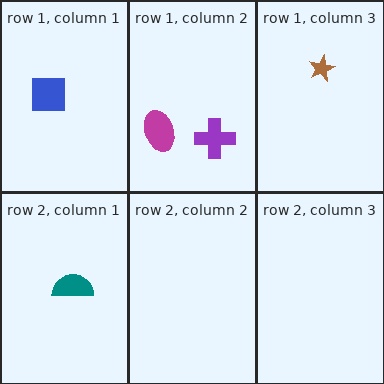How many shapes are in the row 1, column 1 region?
1.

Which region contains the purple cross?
The row 1, column 2 region.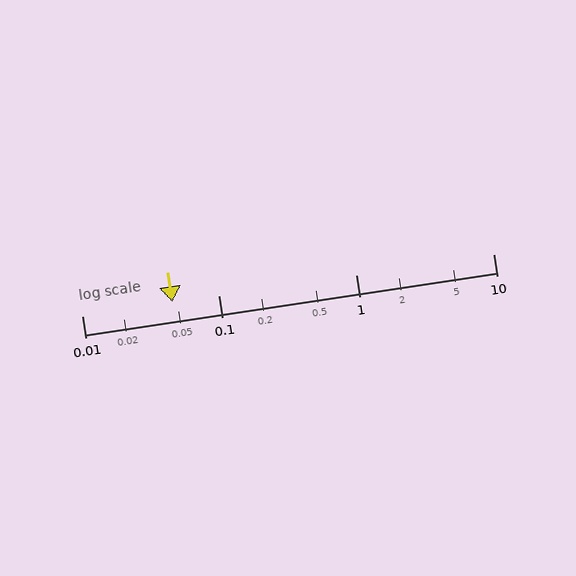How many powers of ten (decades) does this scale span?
The scale spans 3 decades, from 0.01 to 10.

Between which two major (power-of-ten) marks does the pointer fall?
The pointer is between 0.01 and 0.1.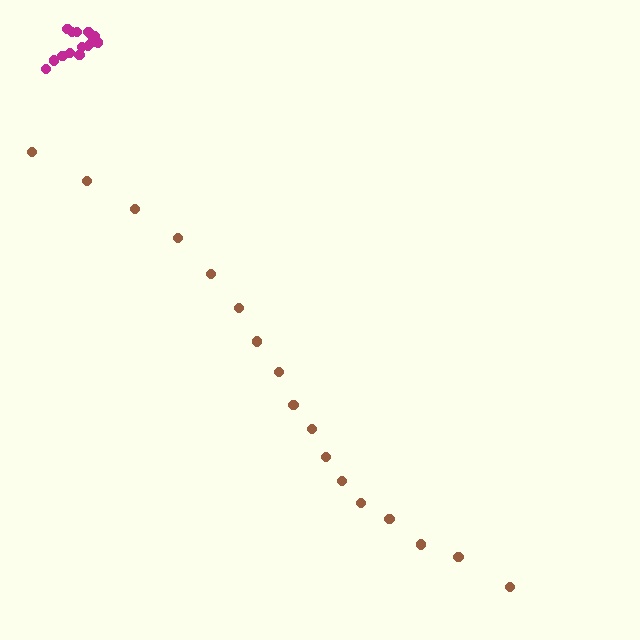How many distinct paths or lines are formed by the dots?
There are 2 distinct paths.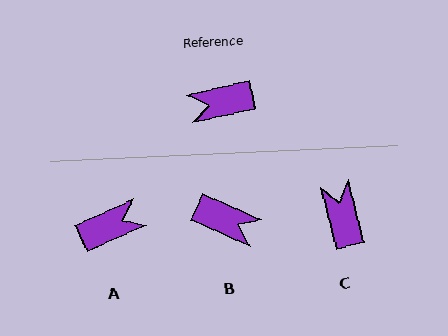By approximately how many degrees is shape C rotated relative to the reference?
Approximately 89 degrees clockwise.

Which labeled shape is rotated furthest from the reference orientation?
A, about 169 degrees away.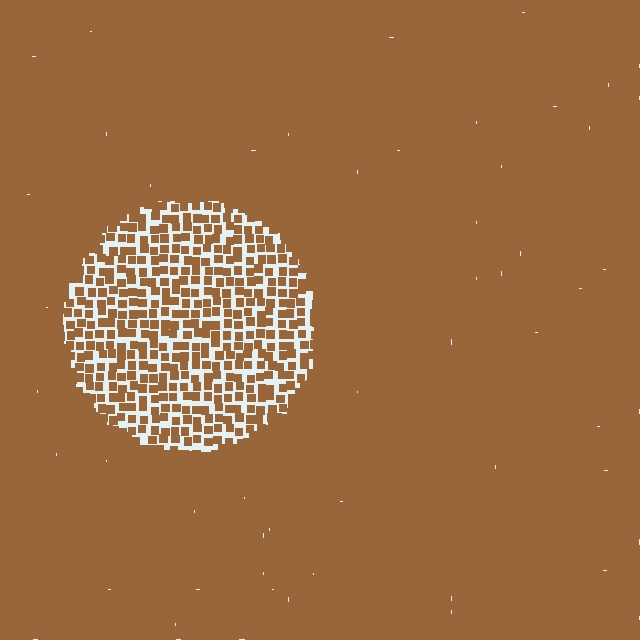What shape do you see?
I see a circle.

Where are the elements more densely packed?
The elements are more densely packed outside the circle boundary.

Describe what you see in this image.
The image contains small brown elements arranged at two different densities. A circle-shaped region is visible where the elements are less densely packed than the surrounding area.